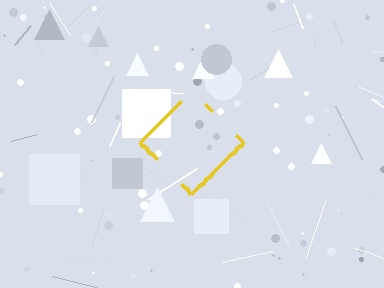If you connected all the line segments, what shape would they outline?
They would outline a diamond.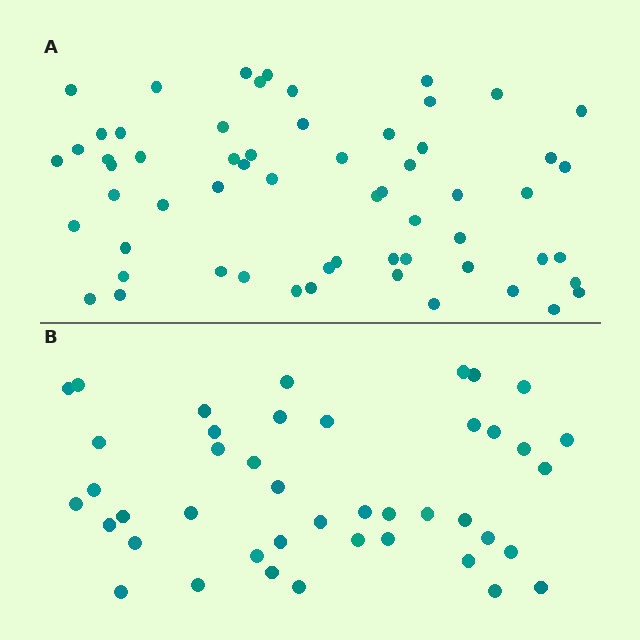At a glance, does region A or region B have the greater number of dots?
Region A (the top region) has more dots.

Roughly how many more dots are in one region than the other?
Region A has approximately 15 more dots than region B.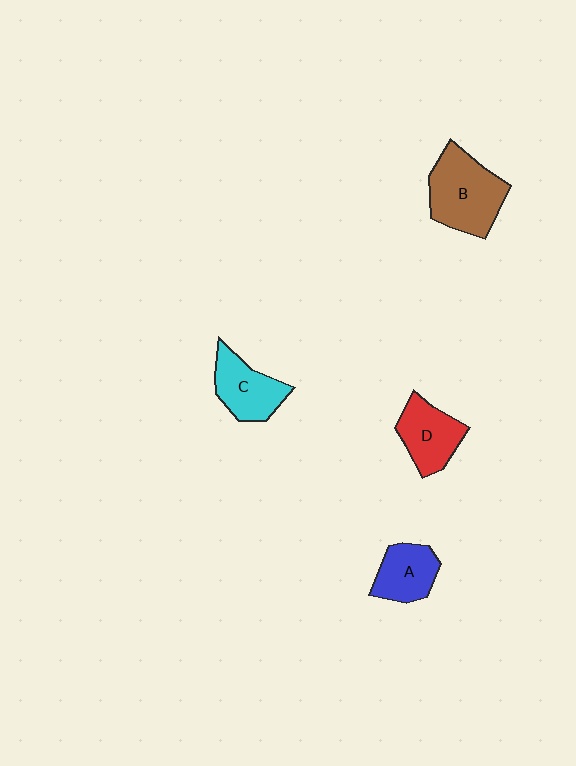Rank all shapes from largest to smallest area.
From largest to smallest: B (brown), C (cyan), D (red), A (blue).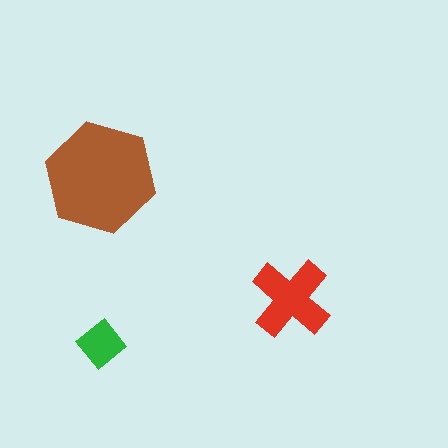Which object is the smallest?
The green diamond.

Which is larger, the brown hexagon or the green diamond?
The brown hexagon.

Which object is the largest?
The brown hexagon.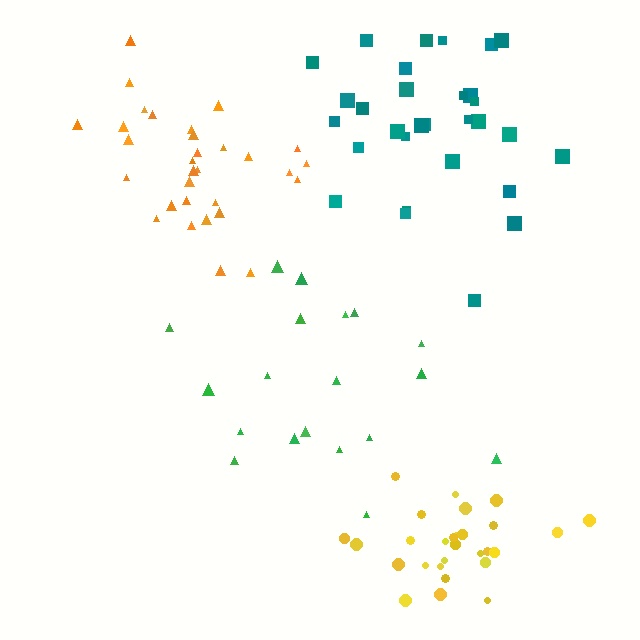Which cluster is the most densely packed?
Orange.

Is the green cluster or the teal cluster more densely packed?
Teal.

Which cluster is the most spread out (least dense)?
Green.